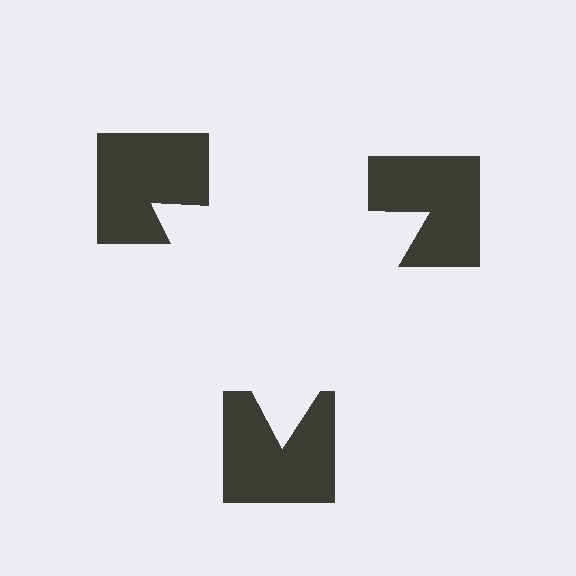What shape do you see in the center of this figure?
An illusory triangle — its edges are inferred from the aligned wedge cuts in the notched squares, not physically drawn.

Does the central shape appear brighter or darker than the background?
It typically appears slightly brighter than the background, even though no actual brightness change is drawn.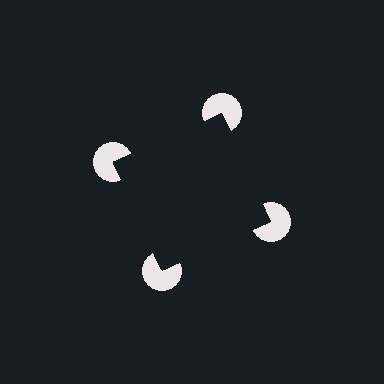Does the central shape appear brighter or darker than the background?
It typically appears slightly darker than the background, even though no actual brightness change is drawn.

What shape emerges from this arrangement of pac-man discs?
An illusory square — its edges are inferred from the aligned wedge cuts in the pac-man discs, not physically drawn.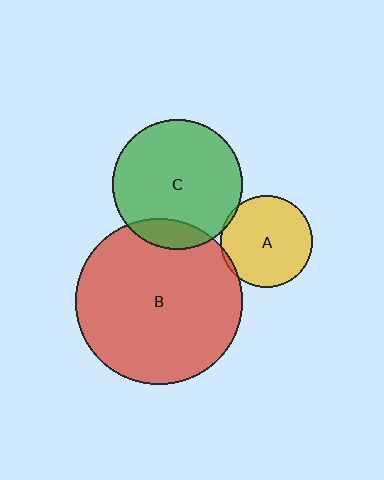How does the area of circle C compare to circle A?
Approximately 2.0 times.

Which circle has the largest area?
Circle B (red).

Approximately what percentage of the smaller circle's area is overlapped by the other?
Approximately 5%.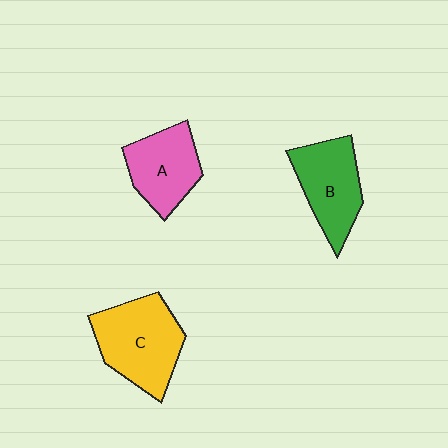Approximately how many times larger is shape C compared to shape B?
Approximately 1.2 times.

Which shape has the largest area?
Shape C (yellow).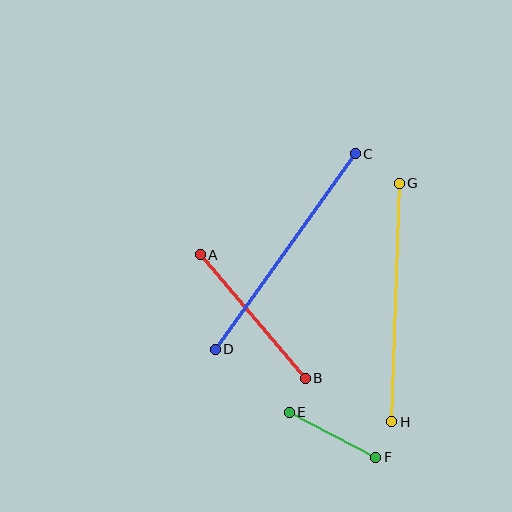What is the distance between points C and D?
The distance is approximately 240 pixels.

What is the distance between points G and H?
The distance is approximately 238 pixels.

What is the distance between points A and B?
The distance is approximately 162 pixels.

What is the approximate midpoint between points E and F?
The midpoint is at approximately (333, 435) pixels.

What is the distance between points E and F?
The distance is approximately 98 pixels.